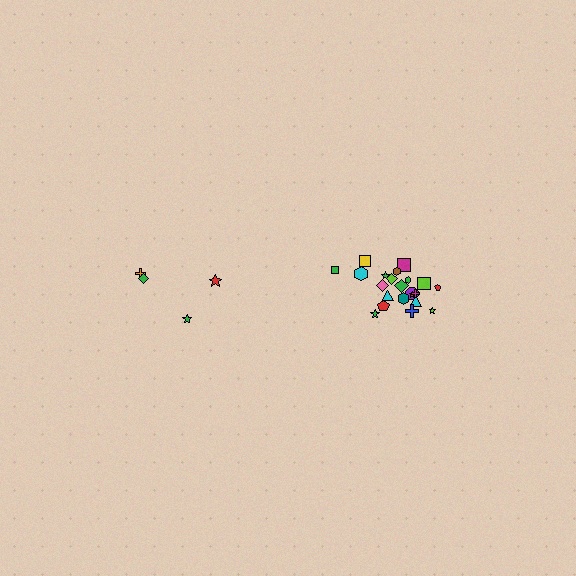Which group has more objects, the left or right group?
The right group.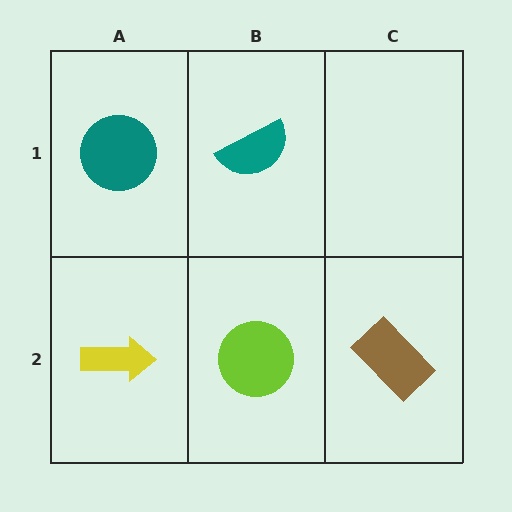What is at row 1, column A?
A teal circle.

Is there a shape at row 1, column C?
No, that cell is empty.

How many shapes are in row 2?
3 shapes.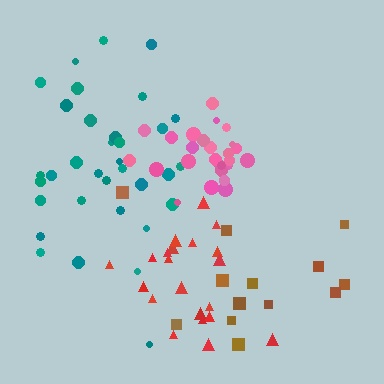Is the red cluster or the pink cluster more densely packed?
Pink.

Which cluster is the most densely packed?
Pink.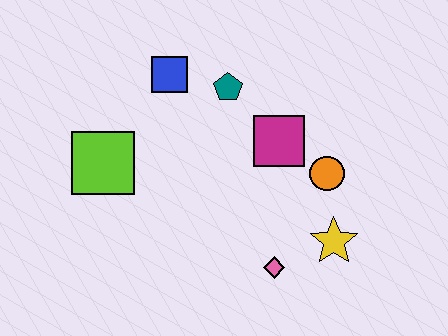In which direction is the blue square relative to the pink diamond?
The blue square is above the pink diamond.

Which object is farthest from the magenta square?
The lime square is farthest from the magenta square.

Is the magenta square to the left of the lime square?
No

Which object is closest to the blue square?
The teal pentagon is closest to the blue square.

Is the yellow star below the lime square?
Yes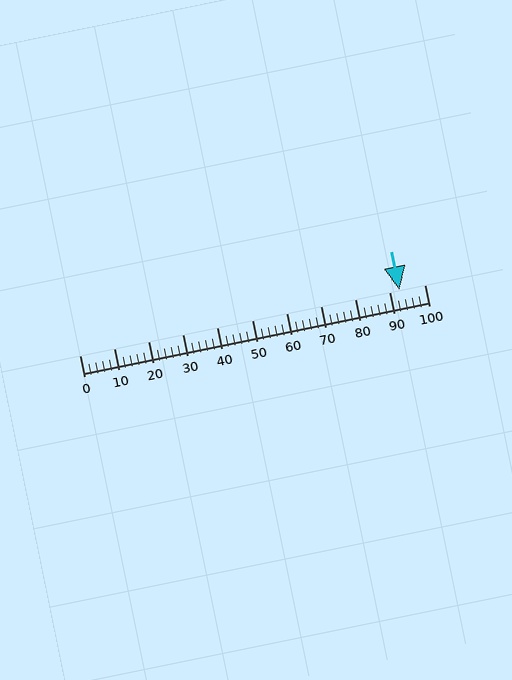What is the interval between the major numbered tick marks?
The major tick marks are spaced 10 units apart.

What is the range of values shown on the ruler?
The ruler shows values from 0 to 100.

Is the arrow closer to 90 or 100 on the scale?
The arrow is closer to 90.